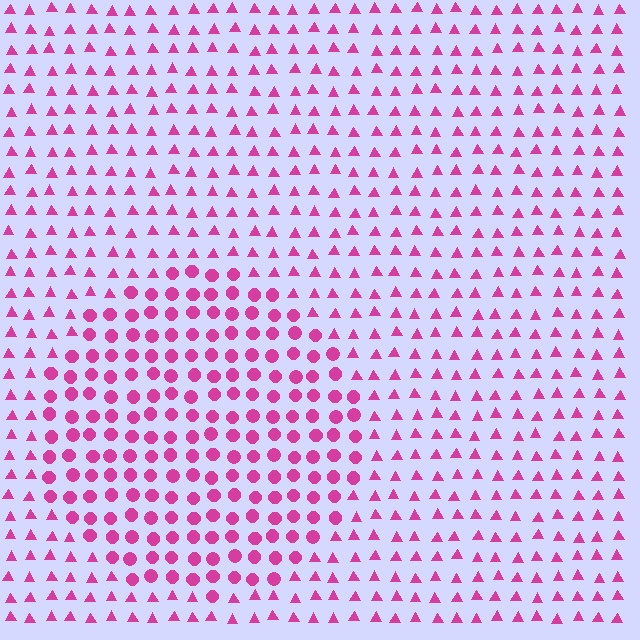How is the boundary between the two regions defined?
The boundary is defined by a change in element shape: circles inside vs. triangles outside. All elements share the same color and spacing.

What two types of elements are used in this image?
The image uses circles inside the circle region and triangles outside it.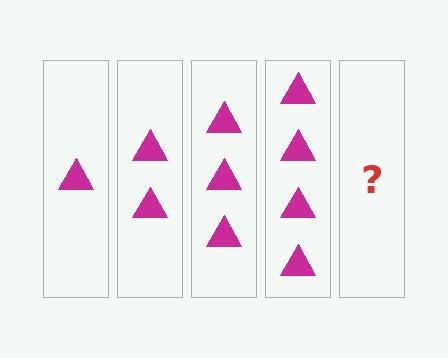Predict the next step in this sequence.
The next step is 5 triangles.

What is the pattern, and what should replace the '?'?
The pattern is that each step adds one more triangle. The '?' should be 5 triangles.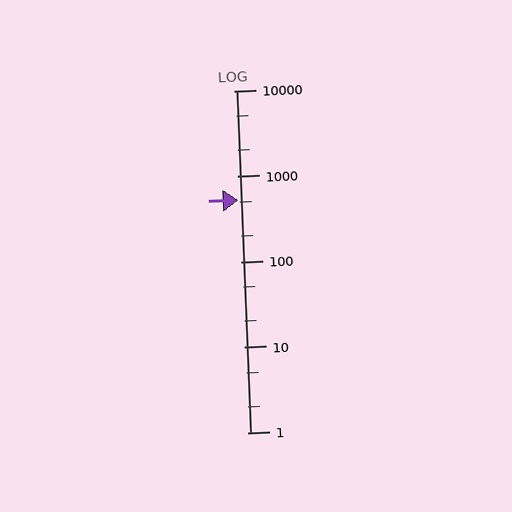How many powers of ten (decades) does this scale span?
The scale spans 4 decades, from 1 to 10000.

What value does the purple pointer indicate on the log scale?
The pointer indicates approximately 520.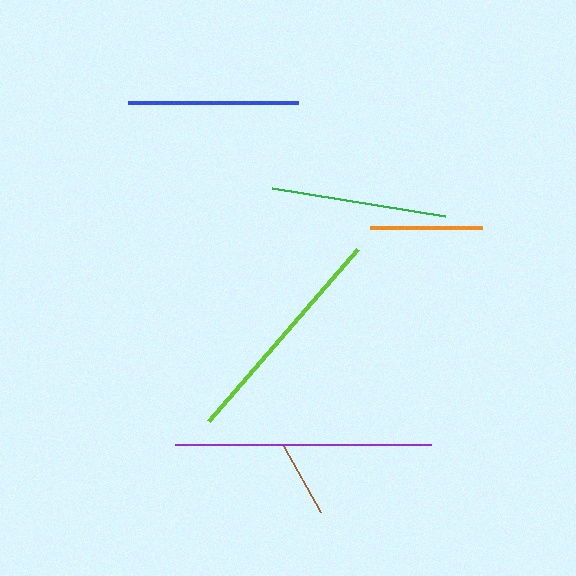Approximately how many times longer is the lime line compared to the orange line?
The lime line is approximately 2.0 times the length of the orange line.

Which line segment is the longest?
The purple line is the longest at approximately 256 pixels.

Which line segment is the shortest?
The brown line is the shortest at approximately 76 pixels.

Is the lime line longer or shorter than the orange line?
The lime line is longer than the orange line.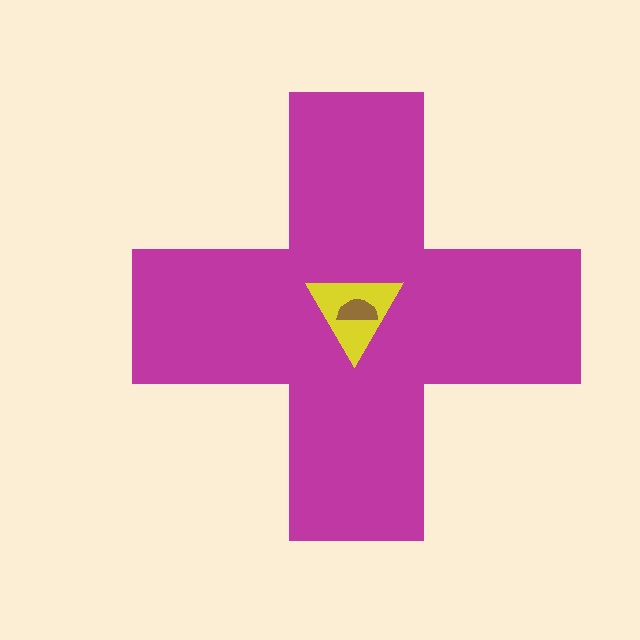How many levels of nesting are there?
3.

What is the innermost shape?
The brown semicircle.